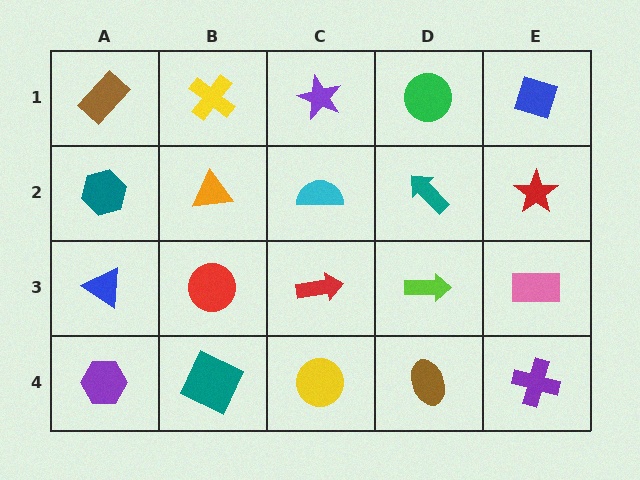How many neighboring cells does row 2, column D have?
4.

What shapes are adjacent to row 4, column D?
A lime arrow (row 3, column D), a yellow circle (row 4, column C), a purple cross (row 4, column E).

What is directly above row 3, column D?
A teal arrow.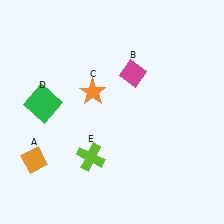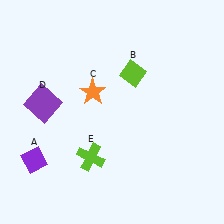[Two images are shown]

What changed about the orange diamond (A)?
In Image 1, A is orange. In Image 2, it changed to purple.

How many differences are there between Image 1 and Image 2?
There are 3 differences between the two images.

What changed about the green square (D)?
In Image 1, D is green. In Image 2, it changed to purple.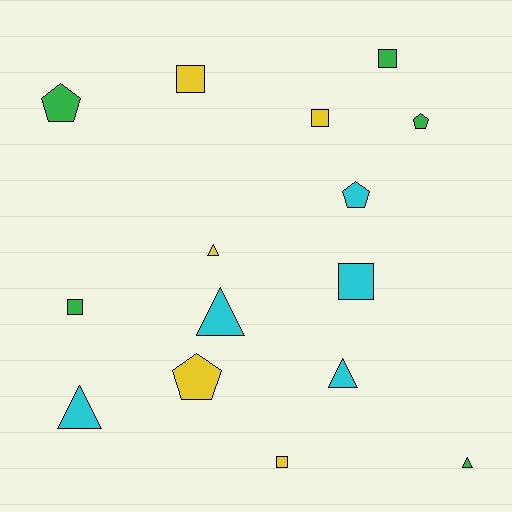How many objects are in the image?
There are 15 objects.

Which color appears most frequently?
Green, with 5 objects.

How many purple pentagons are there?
There are no purple pentagons.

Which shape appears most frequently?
Square, with 6 objects.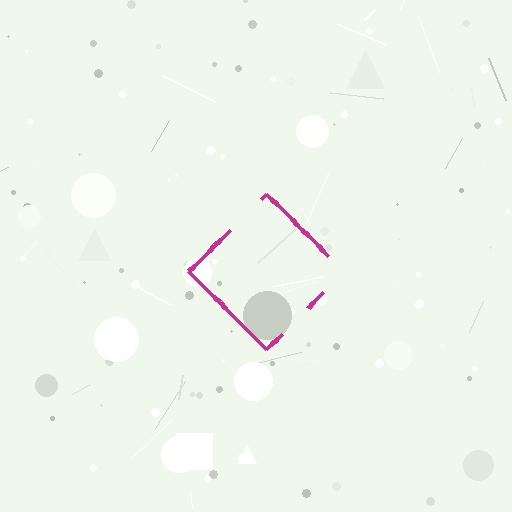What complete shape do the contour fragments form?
The contour fragments form a diamond.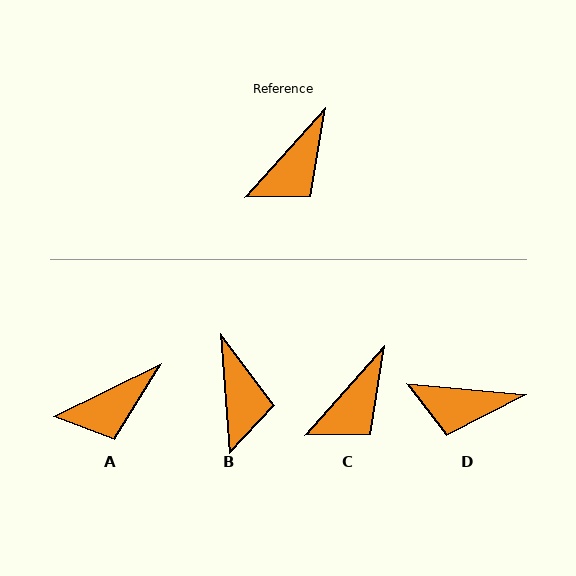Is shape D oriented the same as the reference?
No, it is off by about 54 degrees.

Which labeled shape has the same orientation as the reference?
C.